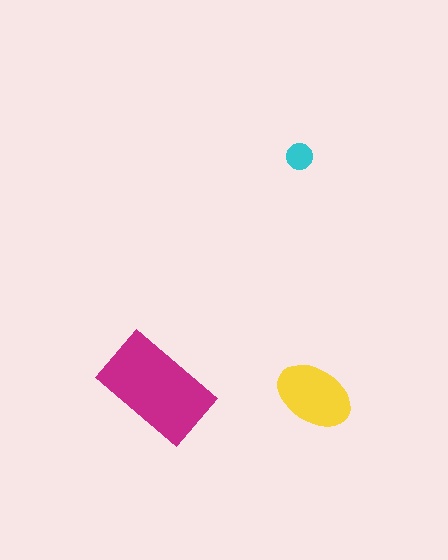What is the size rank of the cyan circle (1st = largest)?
3rd.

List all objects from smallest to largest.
The cyan circle, the yellow ellipse, the magenta rectangle.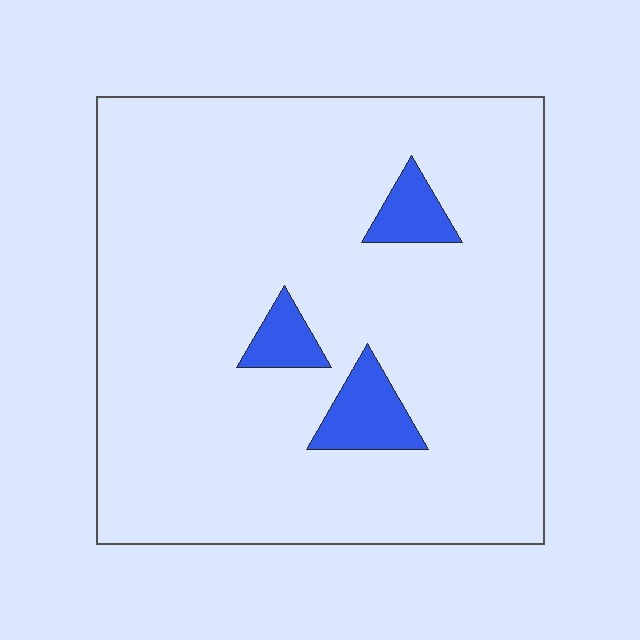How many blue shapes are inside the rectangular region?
3.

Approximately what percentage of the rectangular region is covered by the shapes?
Approximately 10%.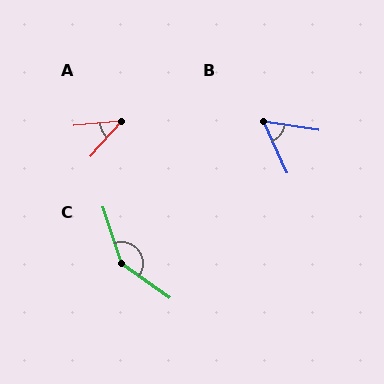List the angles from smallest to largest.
A (43°), B (57°), C (143°).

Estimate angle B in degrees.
Approximately 57 degrees.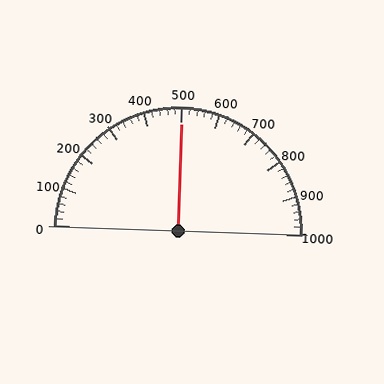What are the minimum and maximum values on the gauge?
The gauge ranges from 0 to 1000.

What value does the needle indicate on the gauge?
The needle indicates approximately 500.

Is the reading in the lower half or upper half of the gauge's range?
The reading is in the upper half of the range (0 to 1000).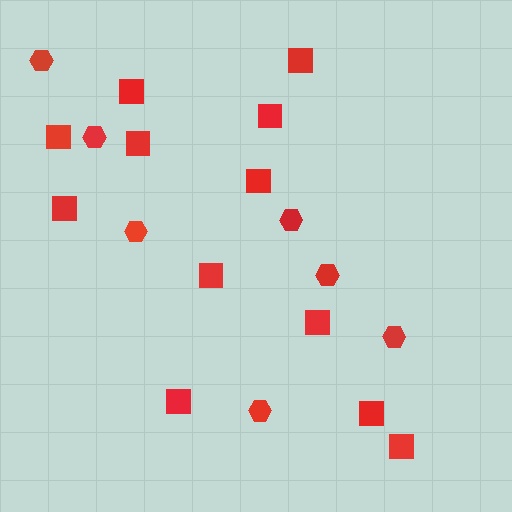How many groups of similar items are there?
There are 2 groups: one group of hexagons (7) and one group of squares (12).